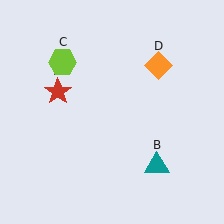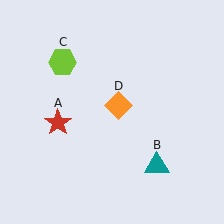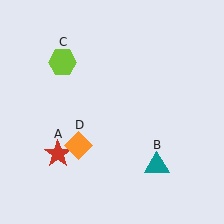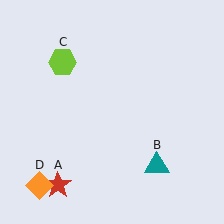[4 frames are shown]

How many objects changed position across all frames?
2 objects changed position: red star (object A), orange diamond (object D).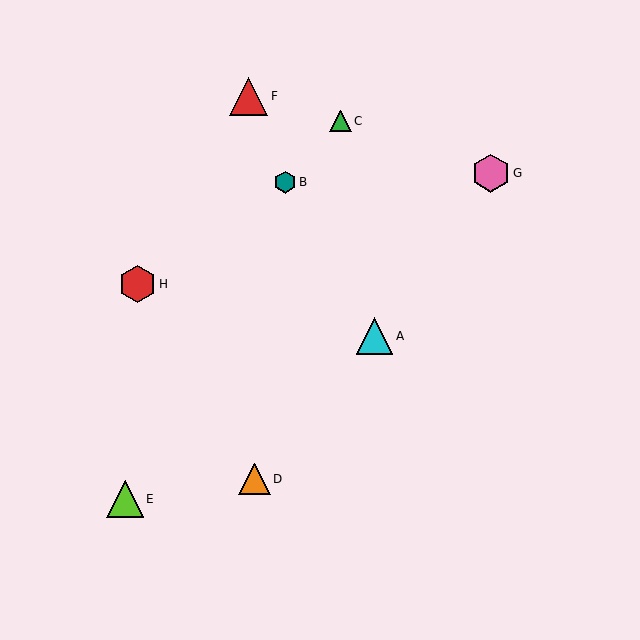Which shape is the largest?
The red triangle (labeled F) is the largest.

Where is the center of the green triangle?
The center of the green triangle is at (341, 121).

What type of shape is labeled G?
Shape G is a pink hexagon.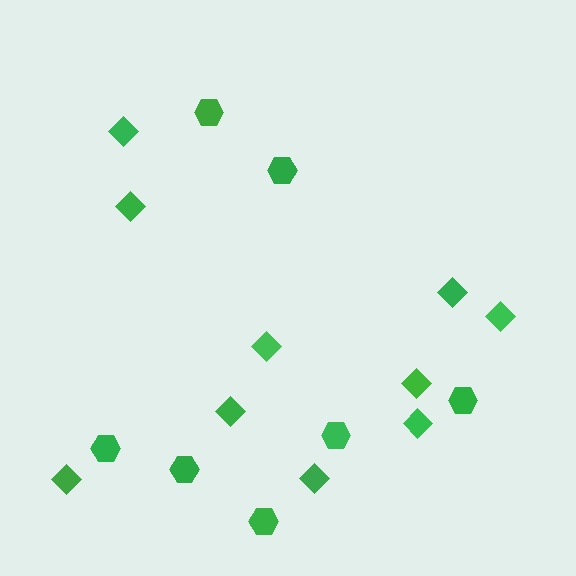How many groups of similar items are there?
There are 2 groups: one group of hexagons (7) and one group of diamonds (10).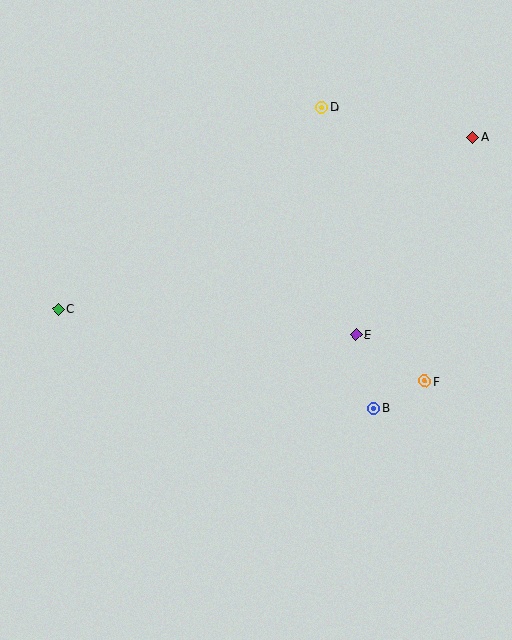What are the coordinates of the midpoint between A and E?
The midpoint between A and E is at (414, 236).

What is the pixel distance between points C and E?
The distance between C and E is 298 pixels.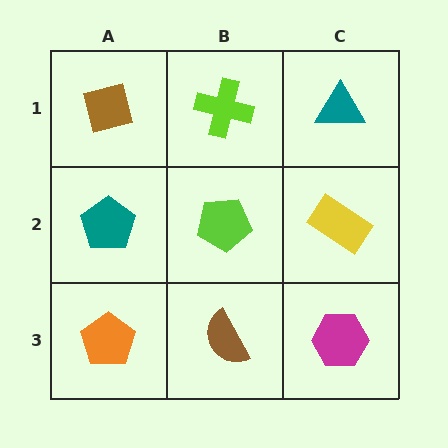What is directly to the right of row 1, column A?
A lime cross.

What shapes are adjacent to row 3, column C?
A yellow rectangle (row 2, column C), a brown semicircle (row 3, column B).